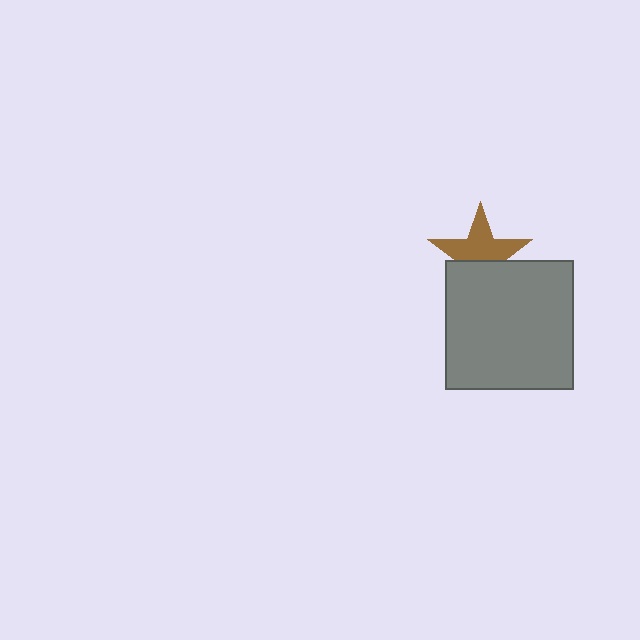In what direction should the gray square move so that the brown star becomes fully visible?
The gray square should move down. That is the shortest direction to clear the overlap and leave the brown star fully visible.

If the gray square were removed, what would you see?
You would see the complete brown star.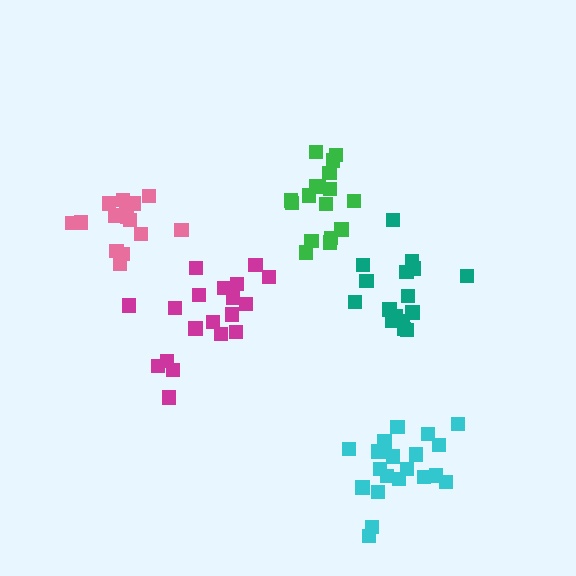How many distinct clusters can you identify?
There are 5 distinct clusters.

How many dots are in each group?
Group 1: 17 dots, Group 2: 15 dots, Group 3: 17 dots, Group 4: 20 dots, Group 5: 19 dots (88 total).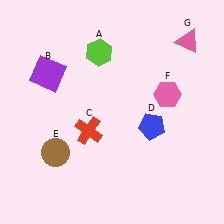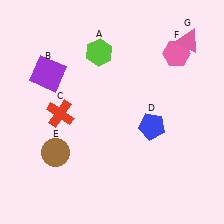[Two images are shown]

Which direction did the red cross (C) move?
The red cross (C) moved left.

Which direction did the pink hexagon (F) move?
The pink hexagon (F) moved up.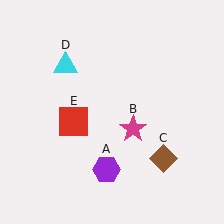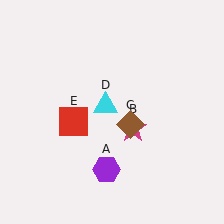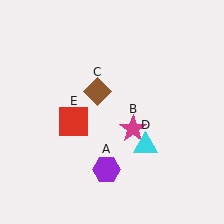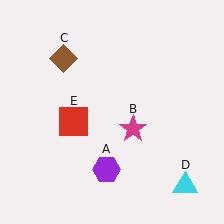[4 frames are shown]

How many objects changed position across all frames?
2 objects changed position: brown diamond (object C), cyan triangle (object D).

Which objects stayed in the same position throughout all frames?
Purple hexagon (object A) and magenta star (object B) and red square (object E) remained stationary.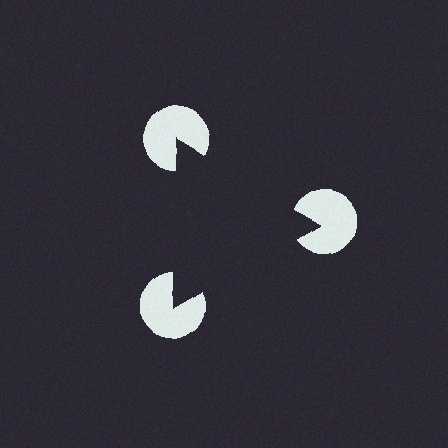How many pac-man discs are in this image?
There are 3 — one at each vertex of the illusory triangle.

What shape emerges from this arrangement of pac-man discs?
An illusory triangle — its edges are inferred from the aligned wedge cuts in the pac-man discs, not physically drawn.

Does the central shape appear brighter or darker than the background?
It typically appears slightly darker than the background, even though no actual brightness change is drawn.